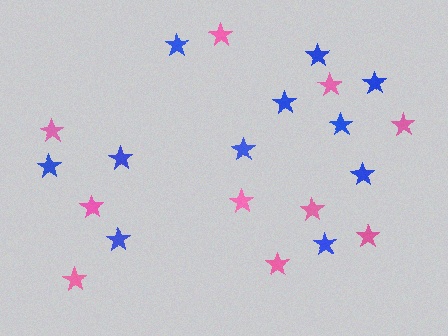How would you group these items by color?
There are 2 groups: one group of blue stars (11) and one group of pink stars (10).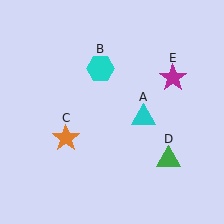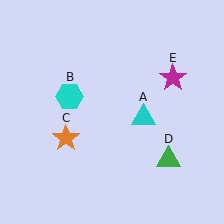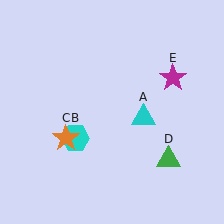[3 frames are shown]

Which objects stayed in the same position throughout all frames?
Cyan triangle (object A) and orange star (object C) and green triangle (object D) and magenta star (object E) remained stationary.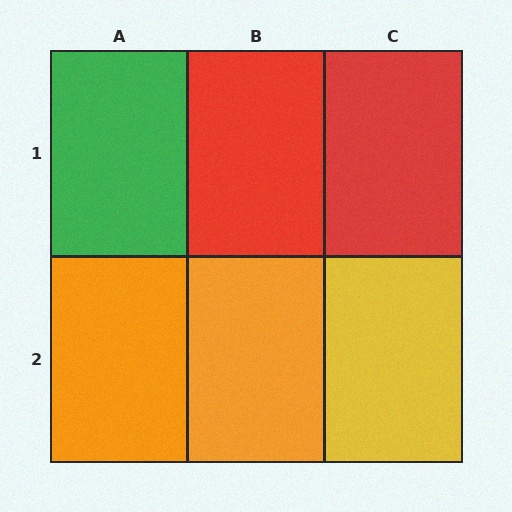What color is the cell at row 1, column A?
Green.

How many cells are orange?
2 cells are orange.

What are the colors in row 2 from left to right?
Orange, orange, yellow.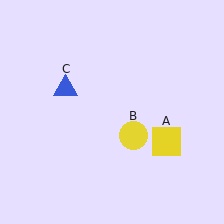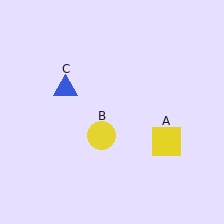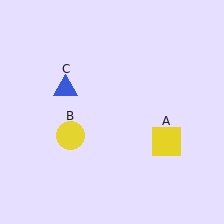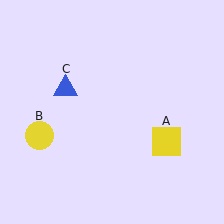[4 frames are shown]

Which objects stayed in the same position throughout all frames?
Yellow square (object A) and blue triangle (object C) remained stationary.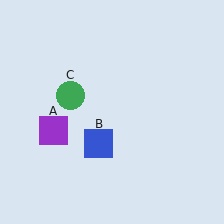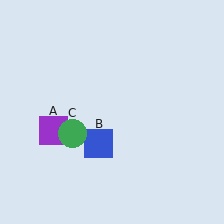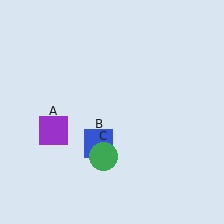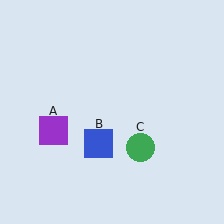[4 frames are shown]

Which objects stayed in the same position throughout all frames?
Purple square (object A) and blue square (object B) remained stationary.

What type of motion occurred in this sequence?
The green circle (object C) rotated counterclockwise around the center of the scene.